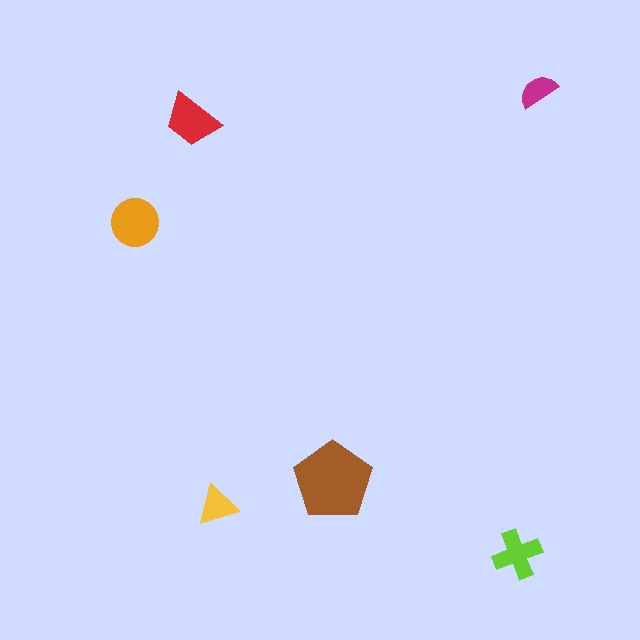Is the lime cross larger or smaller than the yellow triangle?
Larger.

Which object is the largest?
The brown pentagon.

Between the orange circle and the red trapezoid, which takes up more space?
The orange circle.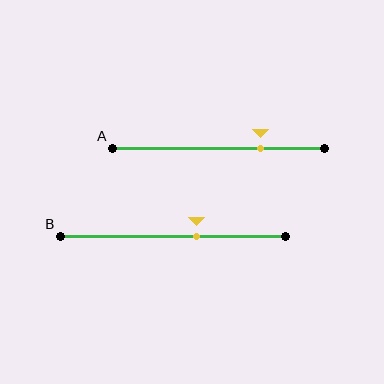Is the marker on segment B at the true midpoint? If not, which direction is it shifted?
No, the marker on segment B is shifted to the right by about 11% of the segment length.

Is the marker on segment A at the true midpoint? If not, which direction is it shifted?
No, the marker on segment A is shifted to the right by about 20% of the segment length.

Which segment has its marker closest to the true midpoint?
Segment B has its marker closest to the true midpoint.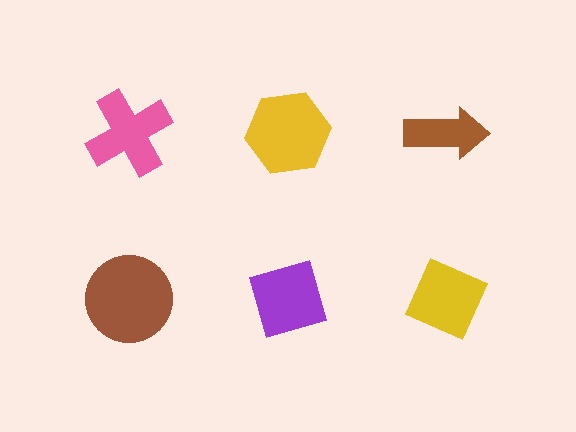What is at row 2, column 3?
A yellow diamond.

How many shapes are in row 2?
3 shapes.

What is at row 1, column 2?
A yellow hexagon.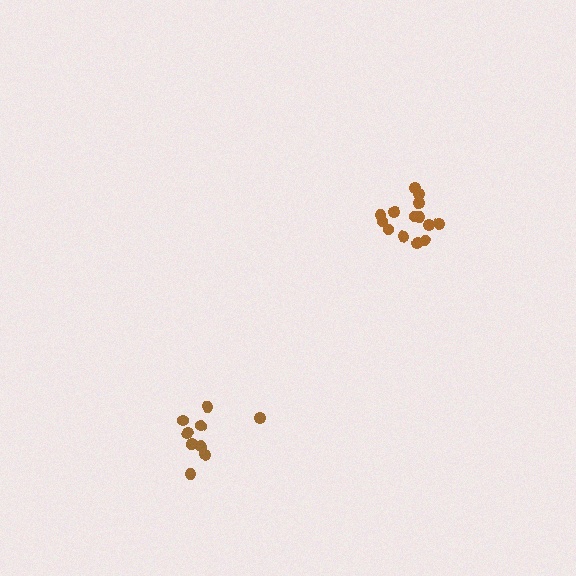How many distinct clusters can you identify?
There are 2 distinct clusters.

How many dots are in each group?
Group 1: 14 dots, Group 2: 10 dots (24 total).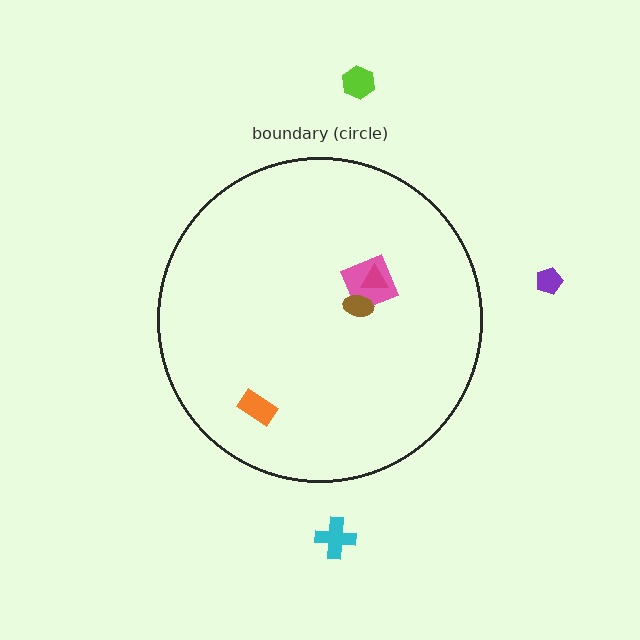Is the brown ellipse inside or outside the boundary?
Inside.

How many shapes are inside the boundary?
4 inside, 3 outside.